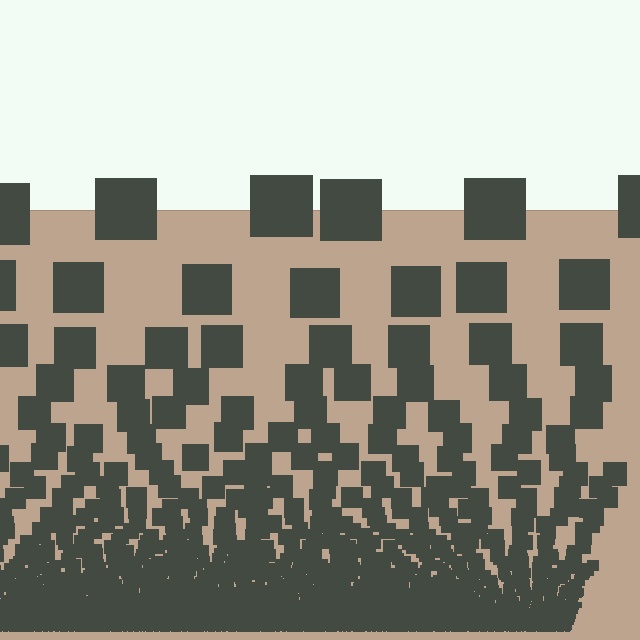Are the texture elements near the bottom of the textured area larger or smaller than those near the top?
Smaller. The gradient is inverted — elements near the bottom are smaller and denser.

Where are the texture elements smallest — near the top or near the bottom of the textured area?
Near the bottom.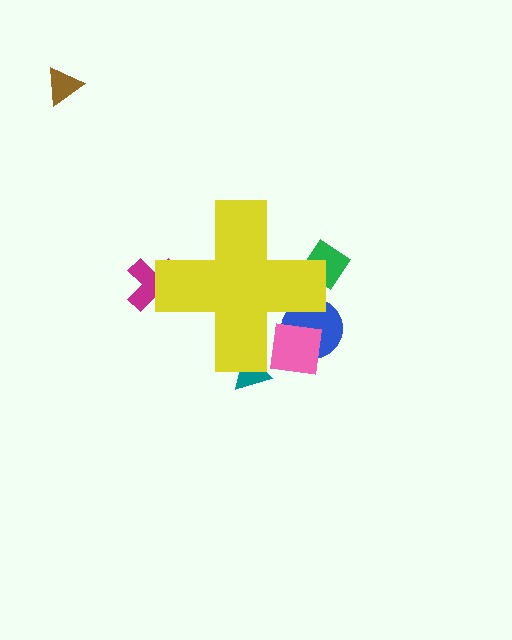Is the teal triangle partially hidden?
Yes, the teal triangle is partially hidden behind the yellow cross.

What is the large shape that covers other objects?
A yellow cross.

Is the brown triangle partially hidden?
No, the brown triangle is fully visible.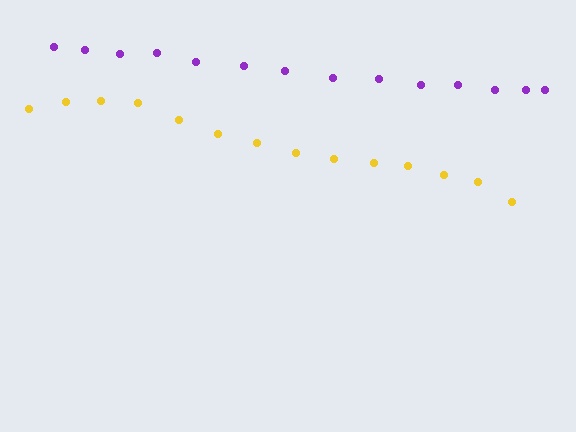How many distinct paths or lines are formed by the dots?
There are 2 distinct paths.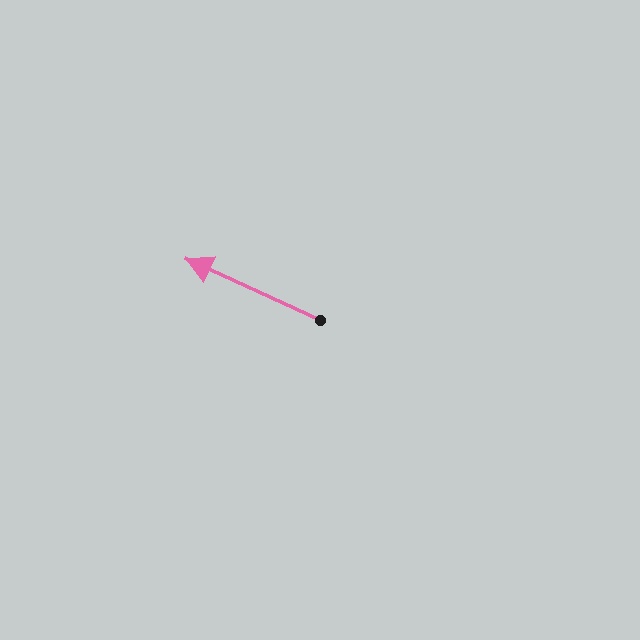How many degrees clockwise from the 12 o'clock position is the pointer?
Approximately 295 degrees.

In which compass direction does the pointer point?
Northwest.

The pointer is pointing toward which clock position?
Roughly 10 o'clock.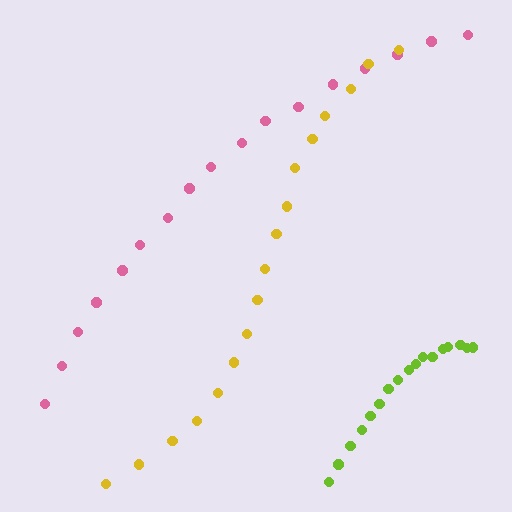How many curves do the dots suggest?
There are 3 distinct paths.